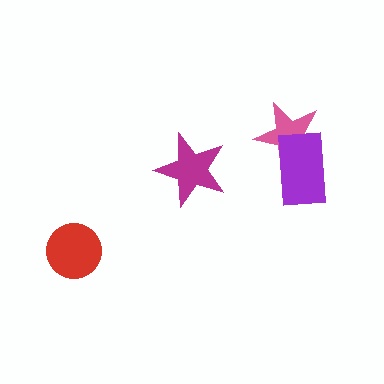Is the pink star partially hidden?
Yes, it is partially covered by another shape.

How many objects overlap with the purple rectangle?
1 object overlaps with the purple rectangle.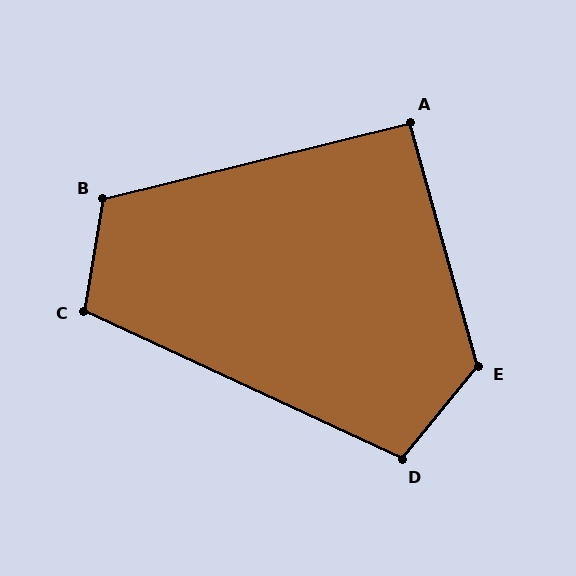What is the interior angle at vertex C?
Approximately 105 degrees (obtuse).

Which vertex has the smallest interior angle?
A, at approximately 92 degrees.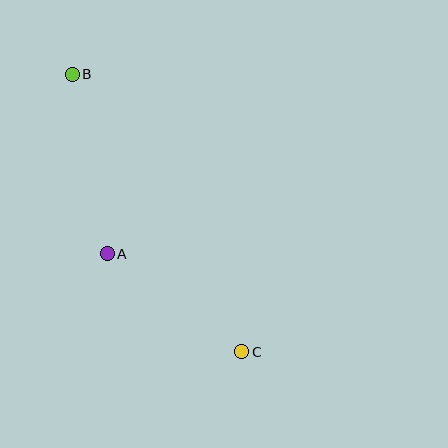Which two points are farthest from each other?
Points B and C are farthest from each other.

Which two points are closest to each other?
Points A and C are closest to each other.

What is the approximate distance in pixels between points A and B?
The distance between A and B is approximately 183 pixels.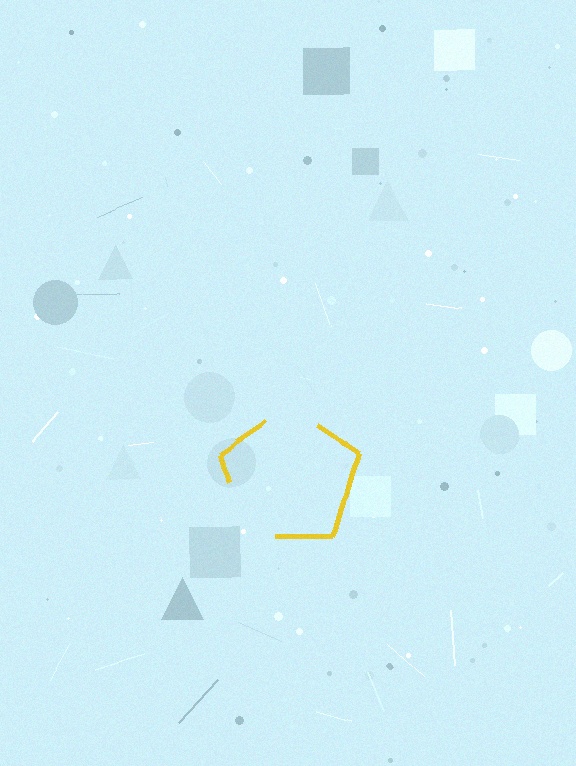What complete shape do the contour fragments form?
The contour fragments form a pentagon.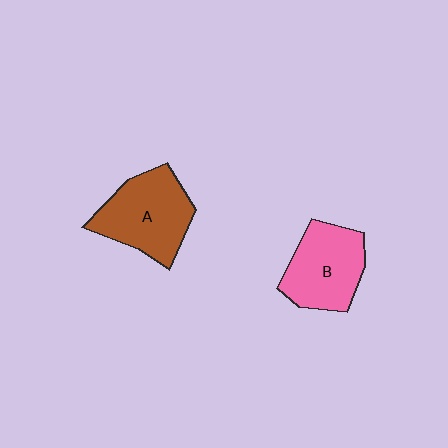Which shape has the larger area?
Shape A (brown).